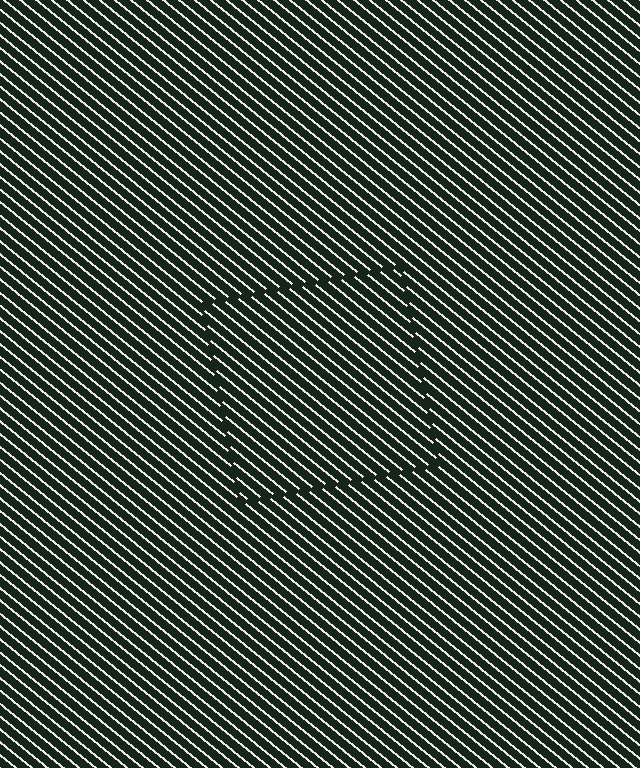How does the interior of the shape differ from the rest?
The interior of the shape contains the same grating, shifted by half a period — the contour is defined by the phase discontinuity where line-ends from the inner and outer gratings abut.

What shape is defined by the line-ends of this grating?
An illusory square. The interior of the shape contains the same grating, shifted by half a period — the contour is defined by the phase discontinuity where line-ends from the inner and outer gratings abut.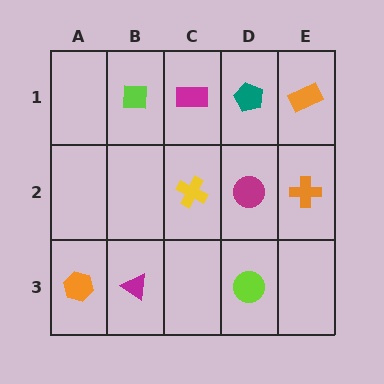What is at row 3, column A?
An orange hexagon.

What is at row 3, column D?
A lime circle.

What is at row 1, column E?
An orange rectangle.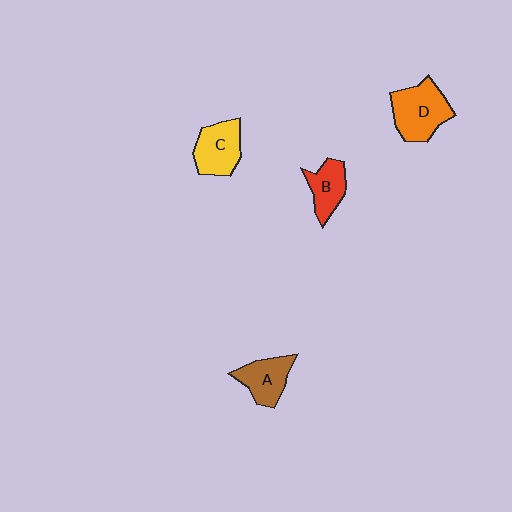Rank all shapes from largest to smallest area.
From largest to smallest: D (orange), C (yellow), A (brown), B (red).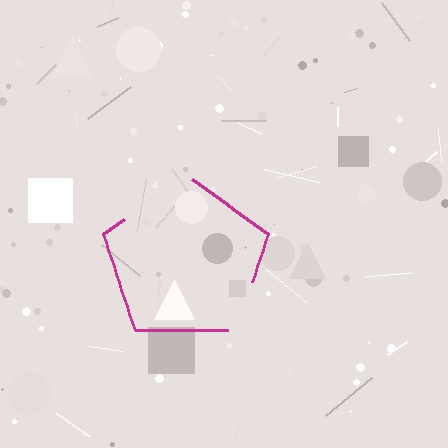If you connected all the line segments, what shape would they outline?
They would outline a pentagon.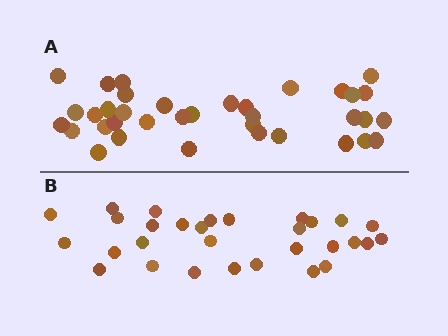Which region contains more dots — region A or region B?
Region A (the top region) has more dots.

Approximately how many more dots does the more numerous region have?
Region A has about 6 more dots than region B.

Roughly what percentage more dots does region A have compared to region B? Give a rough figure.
About 20% more.